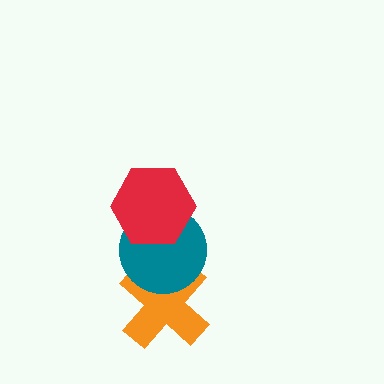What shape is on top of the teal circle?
The red hexagon is on top of the teal circle.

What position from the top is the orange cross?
The orange cross is 3rd from the top.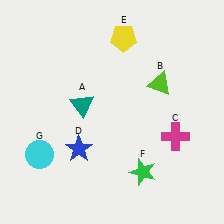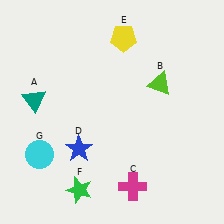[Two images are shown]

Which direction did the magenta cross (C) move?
The magenta cross (C) moved down.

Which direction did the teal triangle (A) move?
The teal triangle (A) moved left.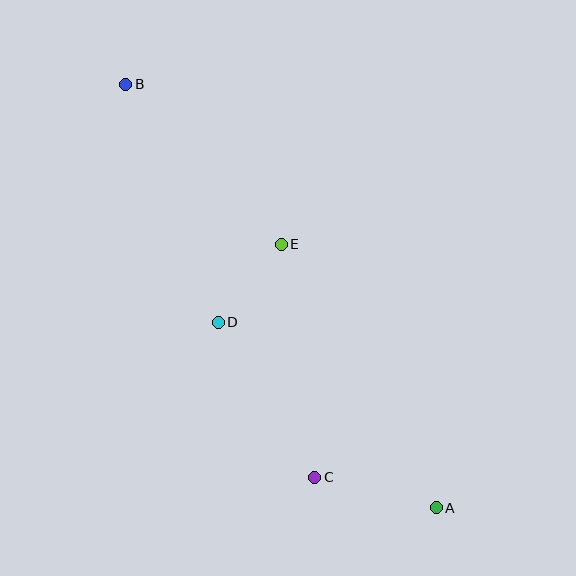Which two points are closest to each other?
Points D and E are closest to each other.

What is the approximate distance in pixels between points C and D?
The distance between C and D is approximately 183 pixels.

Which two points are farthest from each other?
Points A and B are farthest from each other.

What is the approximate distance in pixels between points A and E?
The distance between A and E is approximately 306 pixels.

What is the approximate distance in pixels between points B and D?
The distance between B and D is approximately 255 pixels.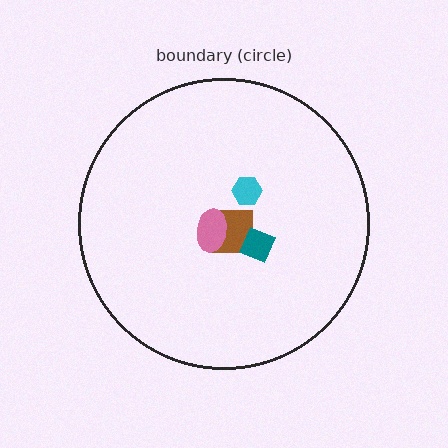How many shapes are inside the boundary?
5 inside, 0 outside.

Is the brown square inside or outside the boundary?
Inside.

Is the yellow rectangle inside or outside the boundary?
Inside.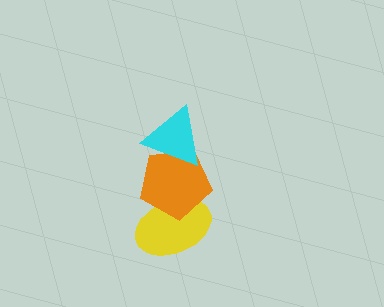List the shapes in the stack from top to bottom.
From top to bottom: the cyan triangle, the orange pentagon, the yellow ellipse.